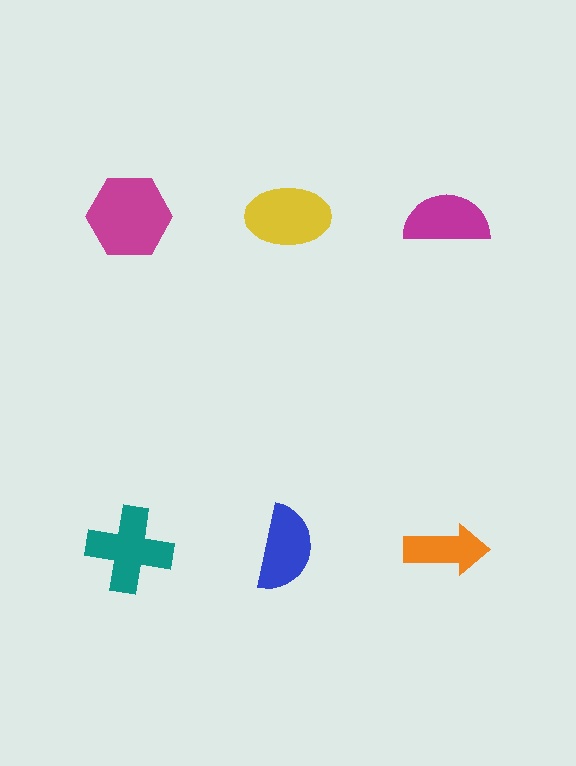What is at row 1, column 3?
A magenta semicircle.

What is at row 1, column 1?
A magenta hexagon.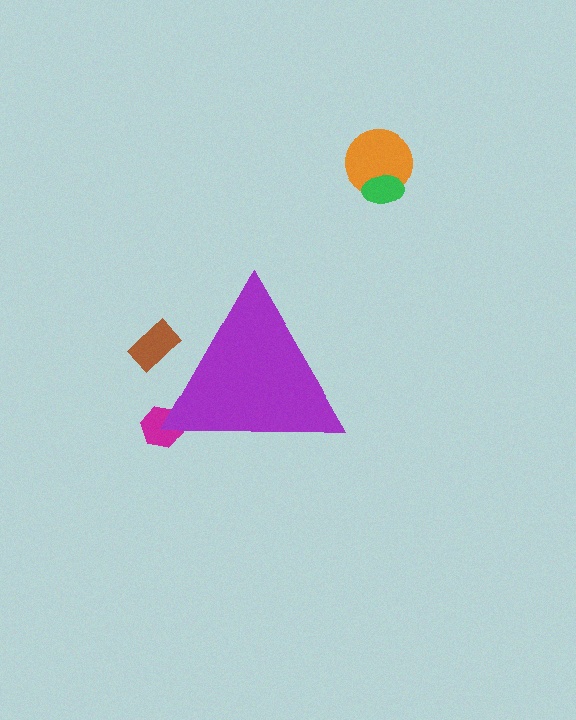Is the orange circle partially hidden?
No, the orange circle is fully visible.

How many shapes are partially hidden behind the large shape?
2 shapes are partially hidden.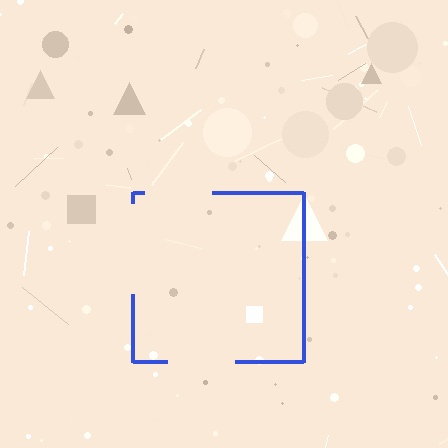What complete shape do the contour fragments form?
The contour fragments form a square.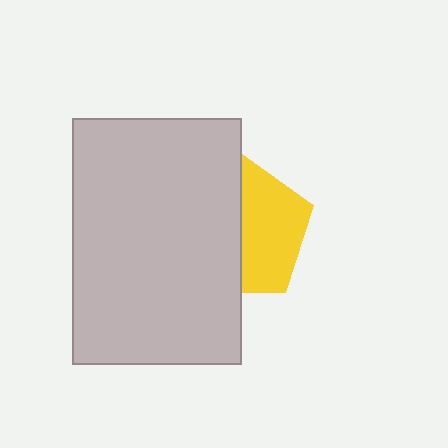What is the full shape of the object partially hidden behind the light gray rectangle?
The partially hidden object is a yellow pentagon.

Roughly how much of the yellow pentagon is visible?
About half of it is visible (roughly 48%).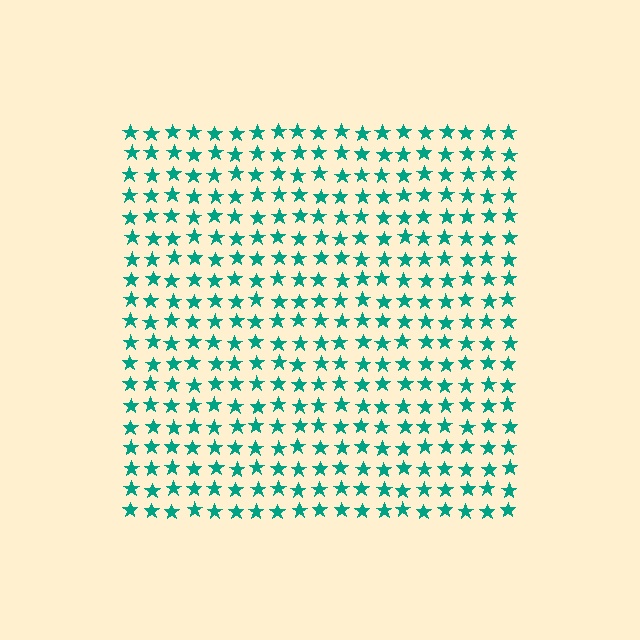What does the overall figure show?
The overall figure shows a square.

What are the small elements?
The small elements are stars.